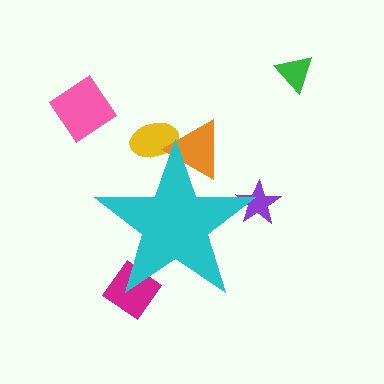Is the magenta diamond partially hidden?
Yes, the magenta diamond is partially hidden behind the cyan star.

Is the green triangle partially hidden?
No, the green triangle is fully visible.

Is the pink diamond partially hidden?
No, the pink diamond is fully visible.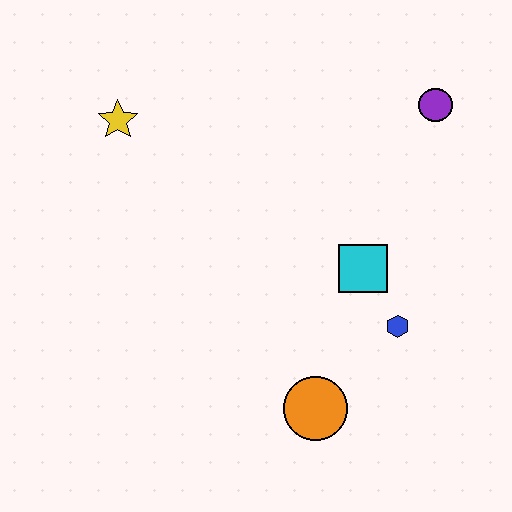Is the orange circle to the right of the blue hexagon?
No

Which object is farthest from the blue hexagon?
The yellow star is farthest from the blue hexagon.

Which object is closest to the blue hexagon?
The cyan square is closest to the blue hexagon.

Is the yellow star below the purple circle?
Yes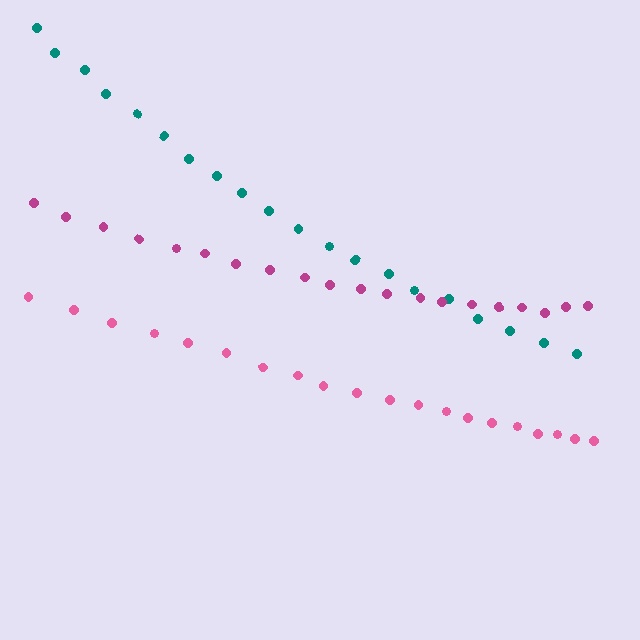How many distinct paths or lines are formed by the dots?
There are 3 distinct paths.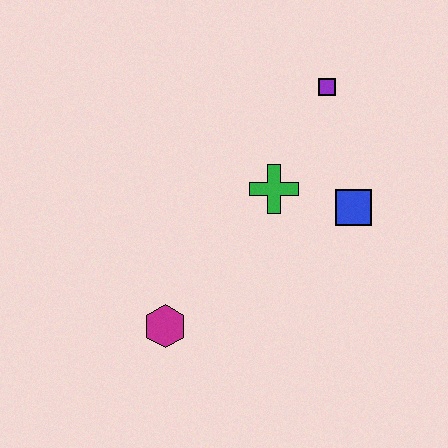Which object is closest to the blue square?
The green cross is closest to the blue square.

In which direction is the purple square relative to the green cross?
The purple square is above the green cross.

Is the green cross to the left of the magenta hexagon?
No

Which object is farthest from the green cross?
The magenta hexagon is farthest from the green cross.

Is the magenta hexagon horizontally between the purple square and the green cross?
No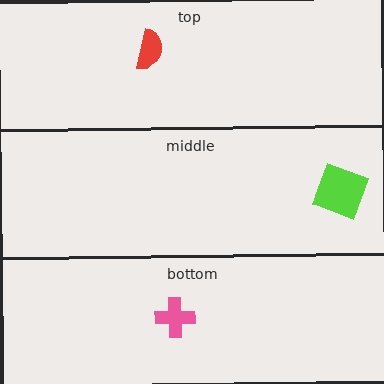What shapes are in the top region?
The red semicircle.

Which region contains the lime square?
The middle region.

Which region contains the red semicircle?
The top region.